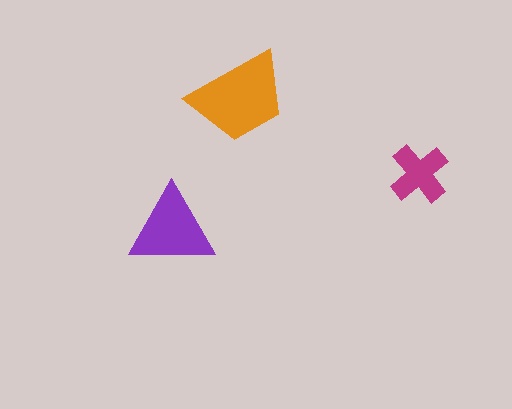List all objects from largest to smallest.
The orange trapezoid, the purple triangle, the magenta cross.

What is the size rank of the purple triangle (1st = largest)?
2nd.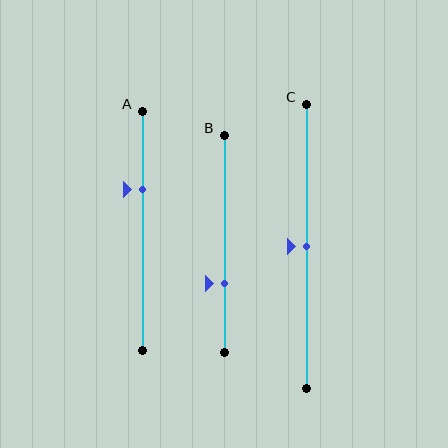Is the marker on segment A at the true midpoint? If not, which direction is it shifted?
No, the marker on segment A is shifted upward by about 17% of the segment length.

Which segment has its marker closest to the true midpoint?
Segment C has its marker closest to the true midpoint.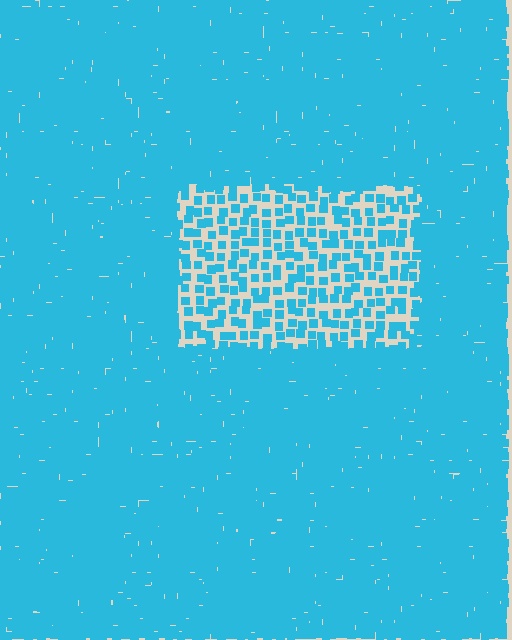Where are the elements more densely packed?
The elements are more densely packed outside the rectangle boundary.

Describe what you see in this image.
The image contains small cyan elements arranged at two different densities. A rectangle-shaped region is visible where the elements are less densely packed than the surrounding area.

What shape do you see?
I see a rectangle.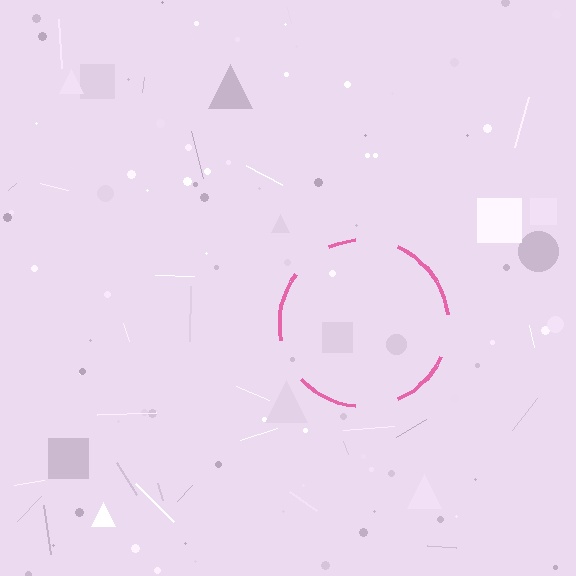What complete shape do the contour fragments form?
The contour fragments form a circle.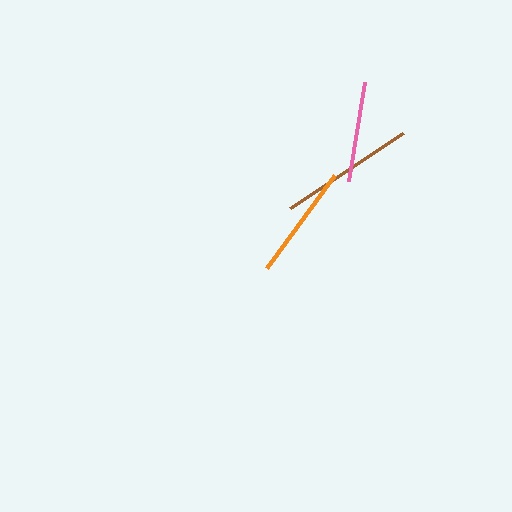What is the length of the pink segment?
The pink segment is approximately 101 pixels long.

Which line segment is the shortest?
The pink line is the shortest at approximately 101 pixels.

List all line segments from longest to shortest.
From longest to shortest: brown, orange, pink.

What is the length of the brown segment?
The brown segment is approximately 136 pixels long.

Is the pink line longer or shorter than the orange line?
The orange line is longer than the pink line.